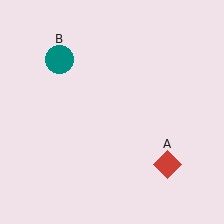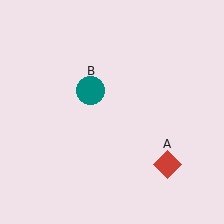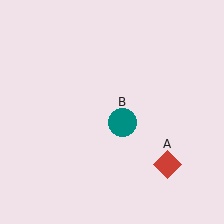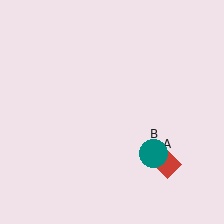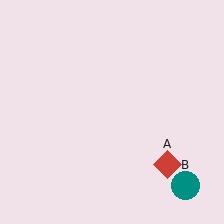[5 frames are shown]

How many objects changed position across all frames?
1 object changed position: teal circle (object B).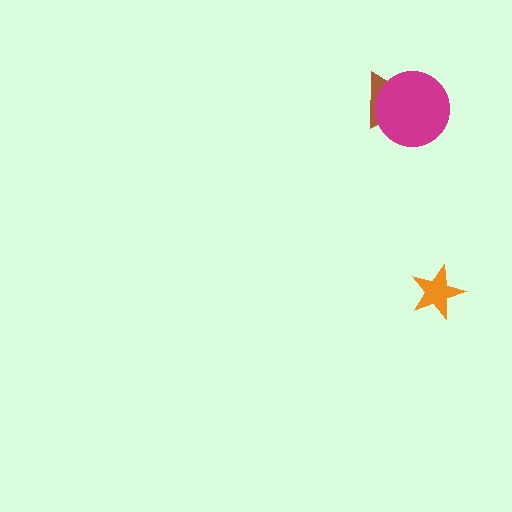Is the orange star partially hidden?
No, no other shape covers it.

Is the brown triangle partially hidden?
Yes, it is partially covered by another shape.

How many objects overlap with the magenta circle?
1 object overlaps with the magenta circle.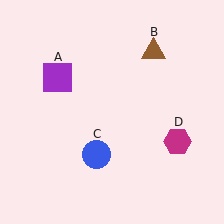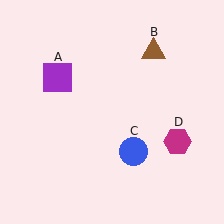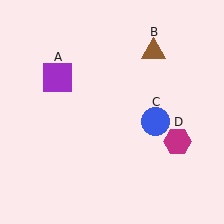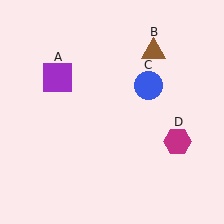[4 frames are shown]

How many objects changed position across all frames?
1 object changed position: blue circle (object C).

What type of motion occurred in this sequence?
The blue circle (object C) rotated counterclockwise around the center of the scene.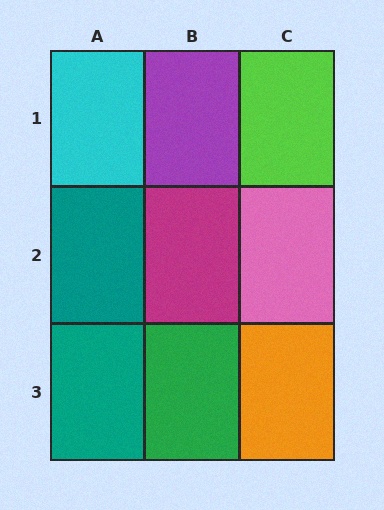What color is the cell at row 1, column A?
Cyan.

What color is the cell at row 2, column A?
Teal.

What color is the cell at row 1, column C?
Lime.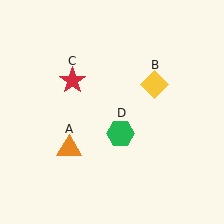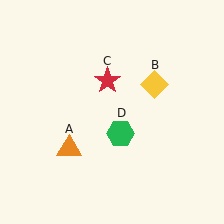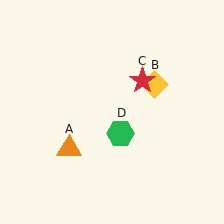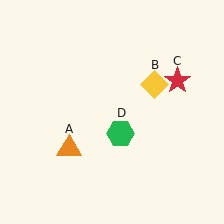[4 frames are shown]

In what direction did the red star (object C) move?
The red star (object C) moved right.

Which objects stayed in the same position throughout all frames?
Orange triangle (object A) and yellow diamond (object B) and green hexagon (object D) remained stationary.